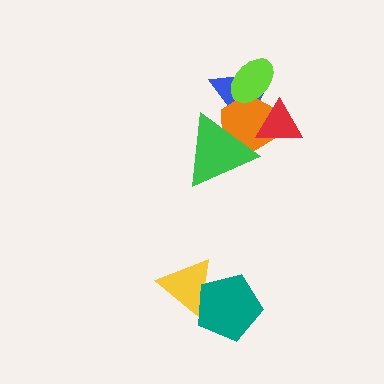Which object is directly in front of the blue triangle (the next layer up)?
The orange hexagon is directly in front of the blue triangle.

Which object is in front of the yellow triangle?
The teal pentagon is in front of the yellow triangle.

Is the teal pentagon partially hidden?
No, no other shape covers it.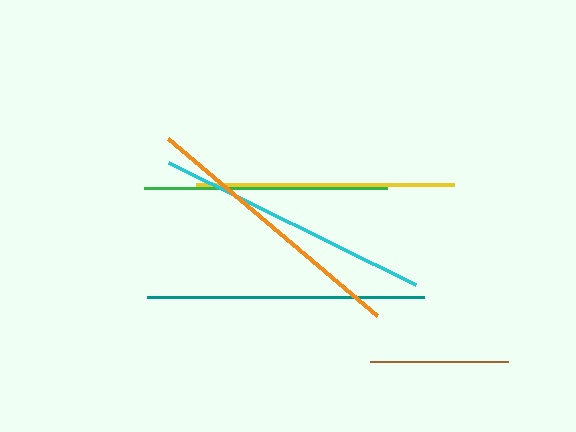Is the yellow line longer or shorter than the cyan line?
The cyan line is longer than the yellow line.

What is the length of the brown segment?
The brown segment is approximately 137 pixels long.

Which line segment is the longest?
The teal line is the longest at approximately 277 pixels.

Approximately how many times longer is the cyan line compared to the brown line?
The cyan line is approximately 2.0 times the length of the brown line.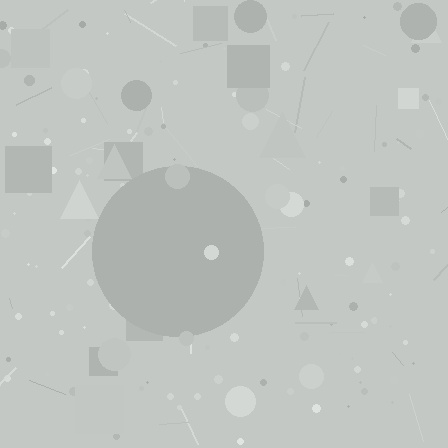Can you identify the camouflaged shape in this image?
The camouflaged shape is a circle.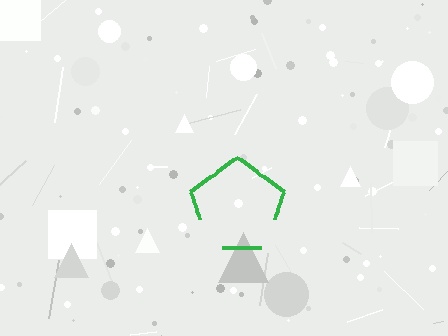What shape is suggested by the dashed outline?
The dashed outline suggests a pentagon.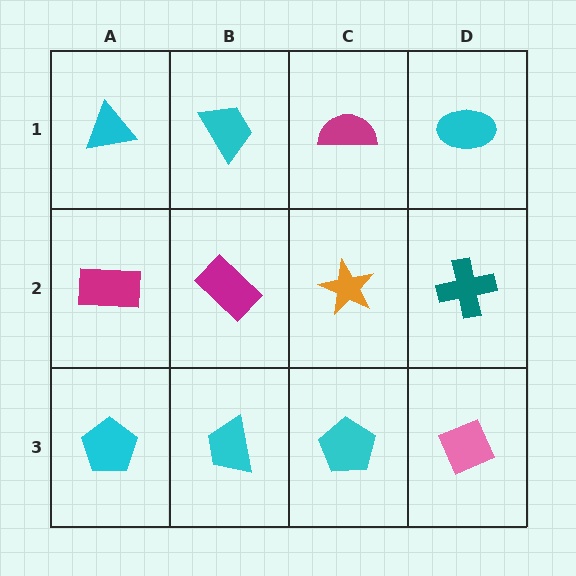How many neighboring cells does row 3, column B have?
3.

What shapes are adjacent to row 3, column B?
A magenta rectangle (row 2, column B), a cyan pentagon (row 3, column A), a cyan pentagon (row 3, column C).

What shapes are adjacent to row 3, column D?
A teal cross (row 2, column D), a cyan pentagon (row 3, column C).